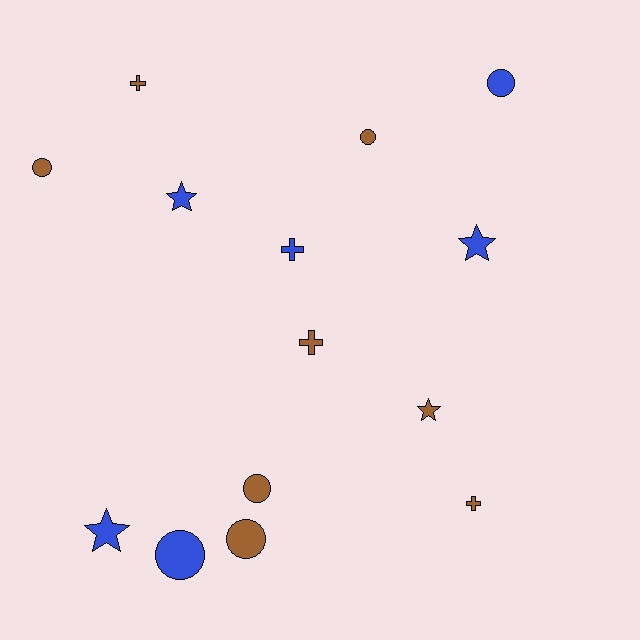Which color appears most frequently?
Brown, with 8 objects.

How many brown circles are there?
There are 4 brown circles.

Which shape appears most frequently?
Circle, with 6 objects.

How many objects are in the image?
There are 14 objects.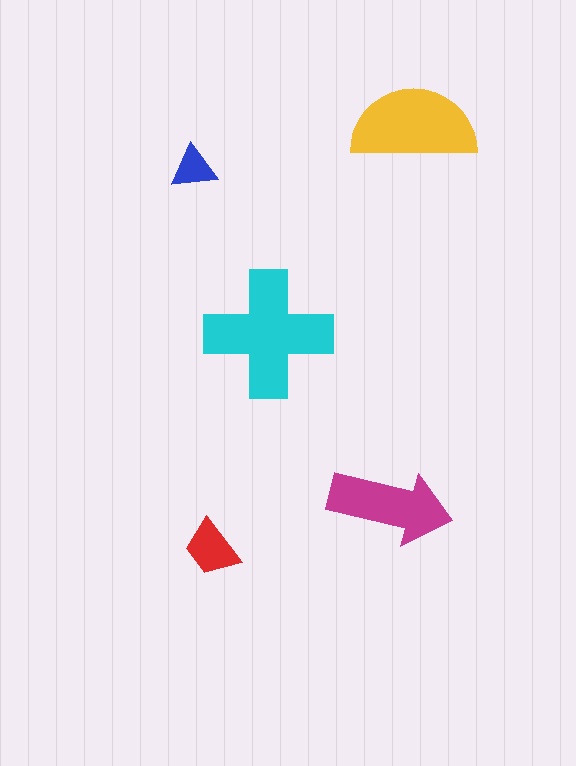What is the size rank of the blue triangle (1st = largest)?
5th.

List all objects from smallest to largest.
The blue triangle, the red trapezoid, the magenta arrow, the yellow semicircle, the cyan cross.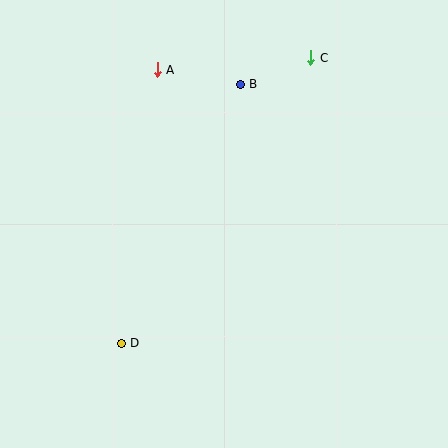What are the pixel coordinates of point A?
Point A is at (157, 70).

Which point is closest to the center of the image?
Point B at (240, 84) is closest to the center.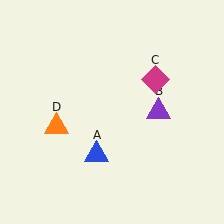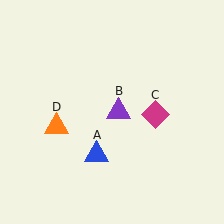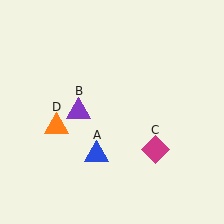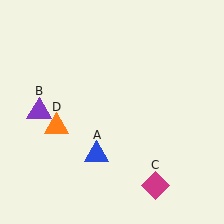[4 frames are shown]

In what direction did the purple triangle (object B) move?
The purple triangle (object B) moved left.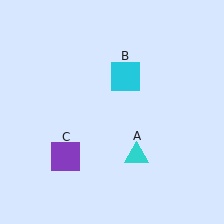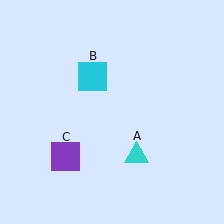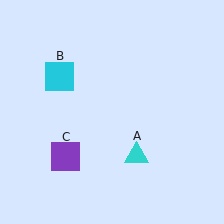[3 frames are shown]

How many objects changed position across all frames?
1 object changed position: cyan square (object B).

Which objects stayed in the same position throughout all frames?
Cyan triangle (object A) and purple square (object C) remained stationary.